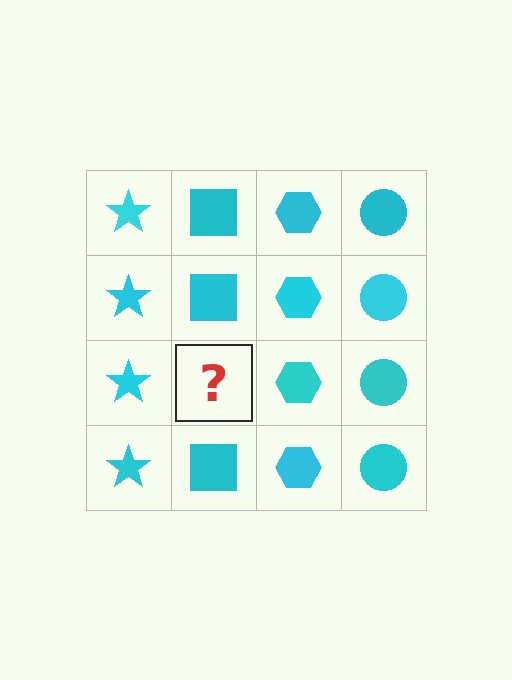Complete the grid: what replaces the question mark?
The question mark should be replaced with a cyan square.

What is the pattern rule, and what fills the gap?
The rule is that each column has a consistent shape. The gap should be filled with a cyan square.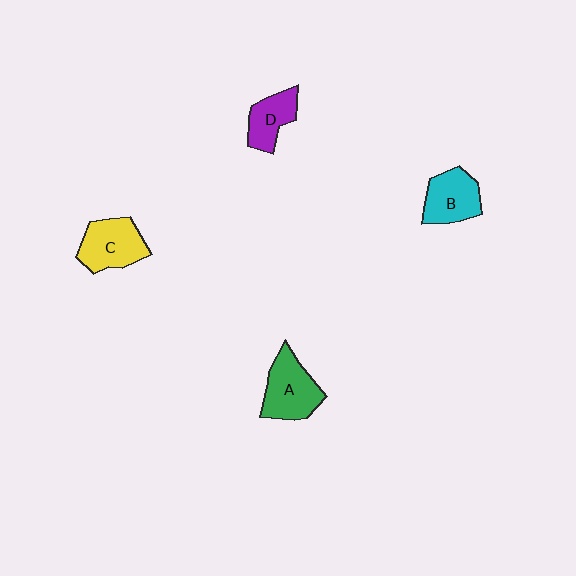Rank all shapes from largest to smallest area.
From largest to smallest: A (green), C (yellow), B (cyan), D (purple).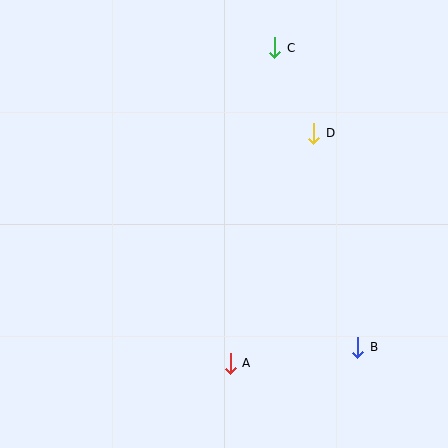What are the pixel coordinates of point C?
Point C is at (274, 48).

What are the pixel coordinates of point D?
Point D is at (314, 133).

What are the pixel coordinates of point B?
Point B is at (358, 347).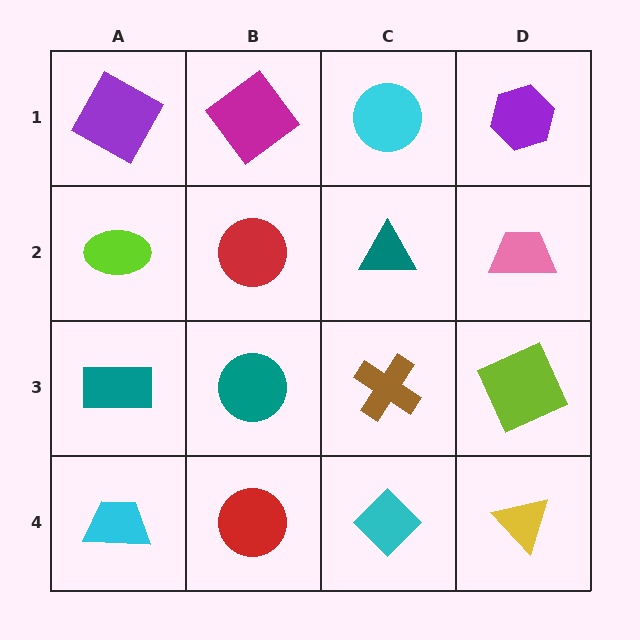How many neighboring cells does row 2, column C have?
4.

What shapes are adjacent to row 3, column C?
A teal triangle (row 2, column C), a cyan diamond (row 4, column C), a teal circle (row 3, column B), a lime square (row 3, column D).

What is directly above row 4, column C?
A brown cross.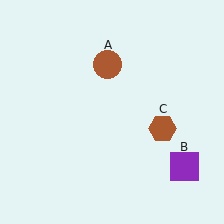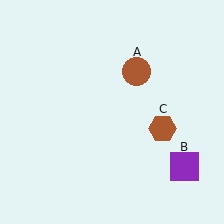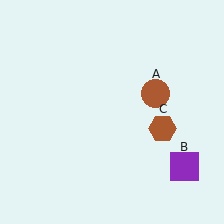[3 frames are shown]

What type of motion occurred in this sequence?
The brown circle (object A) rotated clockwise around the center of the scene.